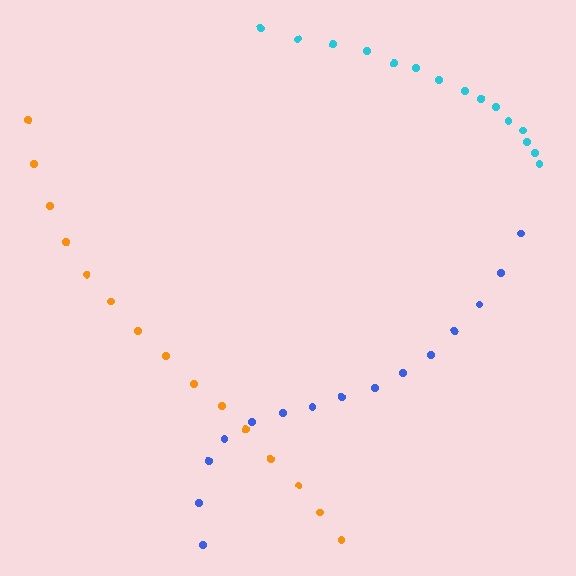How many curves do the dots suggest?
There are 3 distinct paths.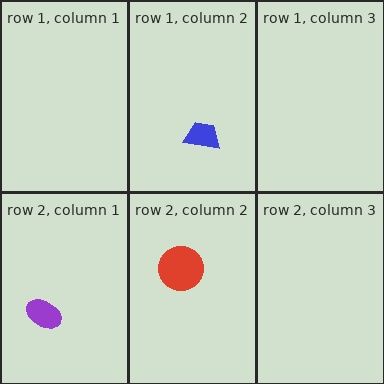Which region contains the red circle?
The row 2, column 2 region.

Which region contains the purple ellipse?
The row 2, column 1 region.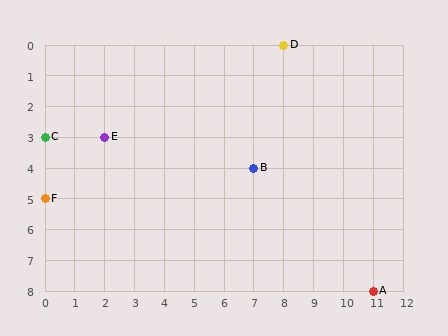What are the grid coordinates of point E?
Point E is at grid coordinates (2, 3).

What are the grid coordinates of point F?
Point F is at grid coordinates (0, 5).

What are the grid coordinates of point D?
Point D is at grid coordinates (8, 0).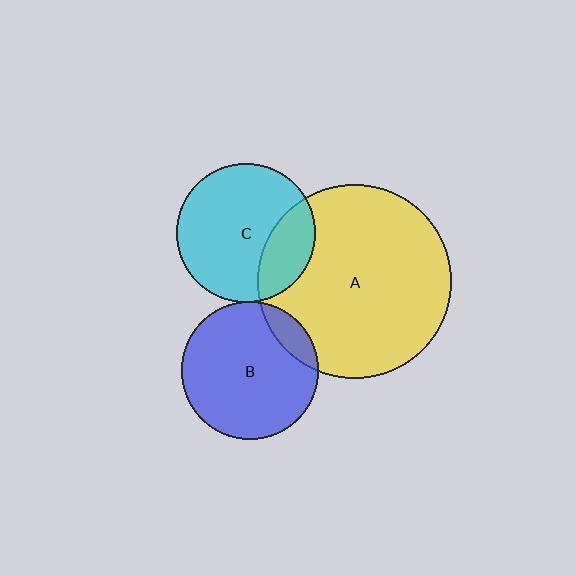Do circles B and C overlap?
Yes.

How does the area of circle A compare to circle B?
Approximately 2.0 times.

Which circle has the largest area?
Circle A (yellow).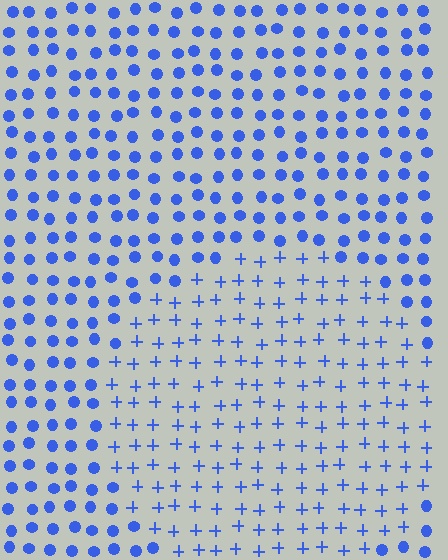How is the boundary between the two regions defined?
The boundary is defined by a change in element shape: plus signs inside vs. circles outside. All elements share the same color and spacing.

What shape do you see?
I see a circle.